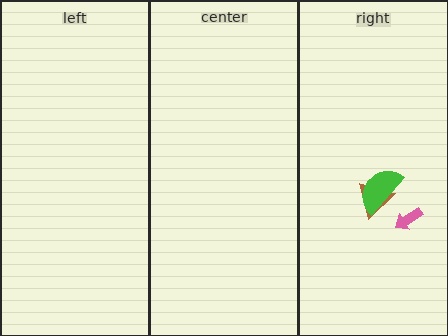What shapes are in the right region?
The brown triangle, the pink arrow, the green semicircle.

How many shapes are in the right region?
3.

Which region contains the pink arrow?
The right region.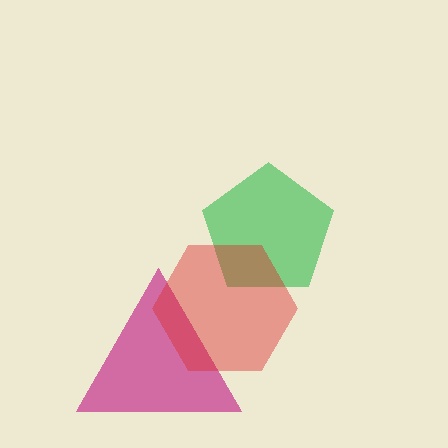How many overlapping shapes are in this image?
There are 3 overlapping shapes in the image.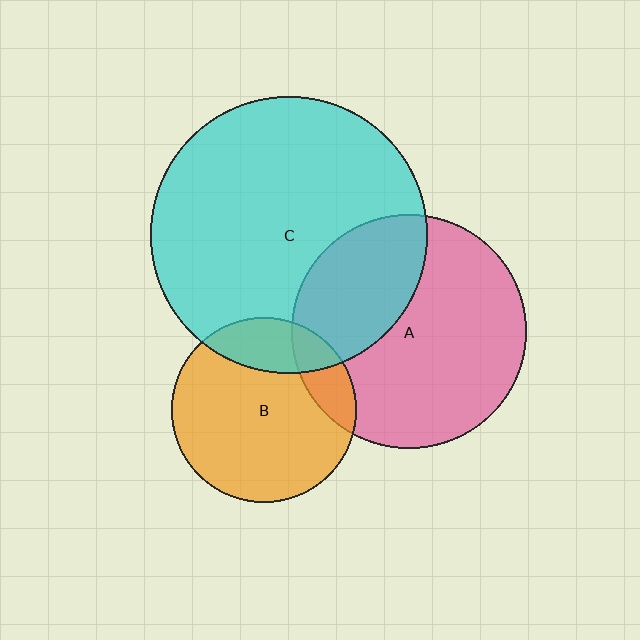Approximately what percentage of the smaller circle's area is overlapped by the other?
Approximately 15%.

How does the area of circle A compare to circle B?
Approximately 1.6 times.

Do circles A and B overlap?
Yes.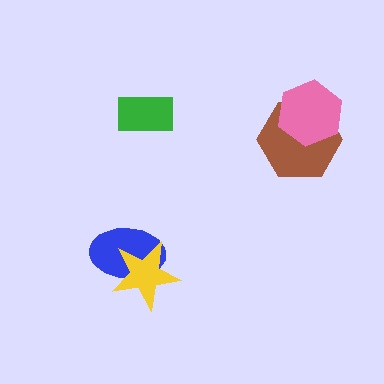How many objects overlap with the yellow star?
1 object overlaps with the yellow star.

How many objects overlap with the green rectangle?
0 objects overlap with the green rectangle.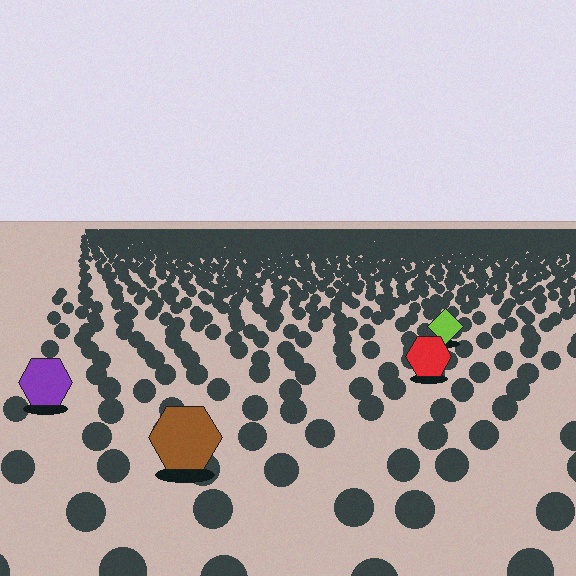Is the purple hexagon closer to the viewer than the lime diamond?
Yes. The purple hexagon is closer — you can tell from the texture gradient: the ground texture is coarser near it.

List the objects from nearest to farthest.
From nearest to farthest: the brown hexagon, the purple hexagon, the red hexagon, the lime diamond.